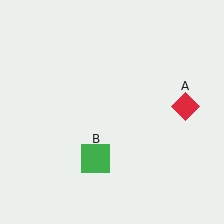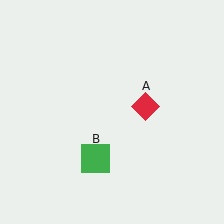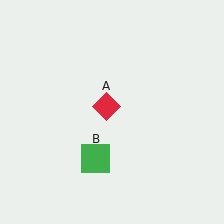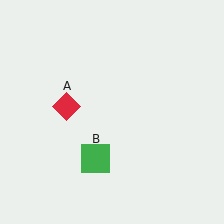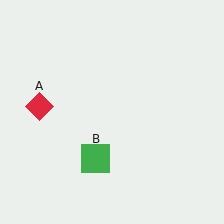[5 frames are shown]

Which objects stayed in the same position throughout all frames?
Green square (object B) remained stationary.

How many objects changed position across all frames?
1 object changed position: red diamond (object A).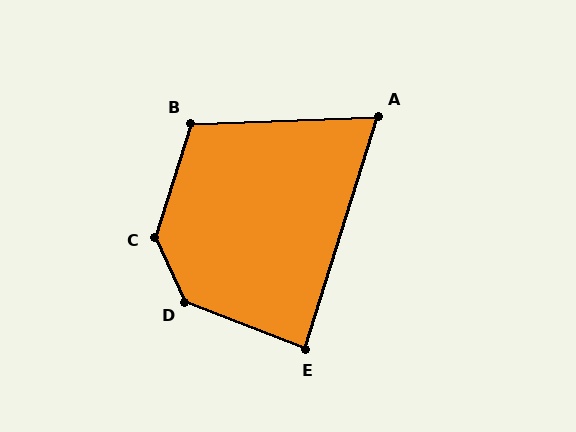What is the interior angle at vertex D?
Approximately 136 degrees (obtuse).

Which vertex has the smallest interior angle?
A, at approximately 70 degrees.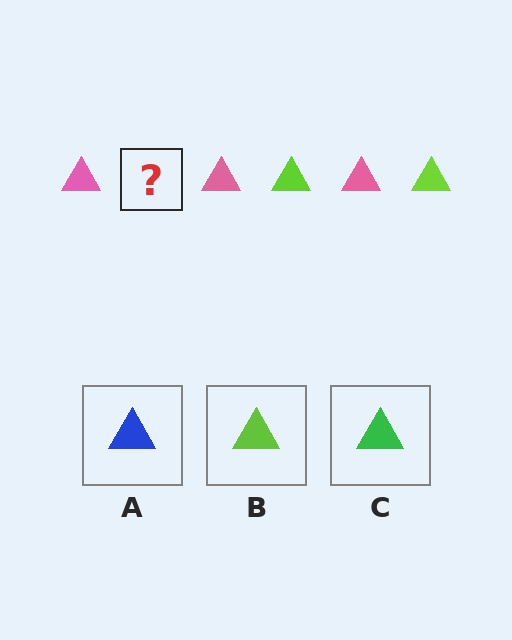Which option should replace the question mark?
Option B.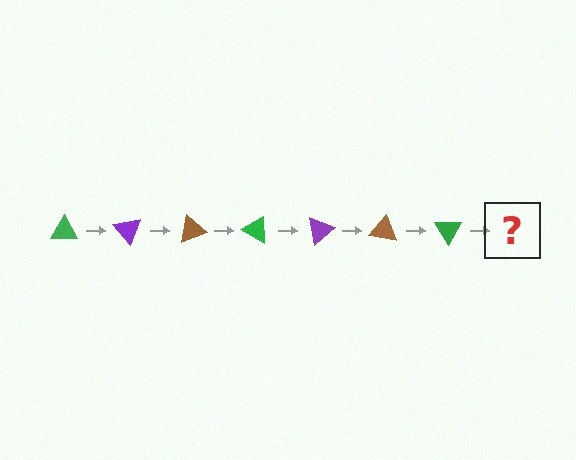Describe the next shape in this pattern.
It should be a purple triangle, rotated 350 degrees from the start.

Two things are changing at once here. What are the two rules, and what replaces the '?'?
The two rules are that it rotates 50 degrees each step and the color cycles through green, purple, and brown. The '?' should be a purple triangle, rotated 350 degrees from the start.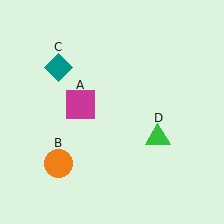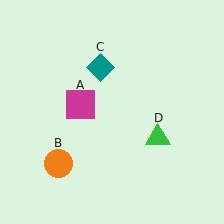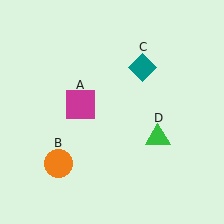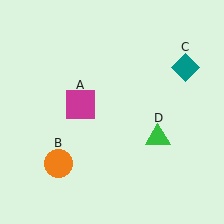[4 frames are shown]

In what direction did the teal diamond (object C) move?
The teal diamond (object C) moved right.